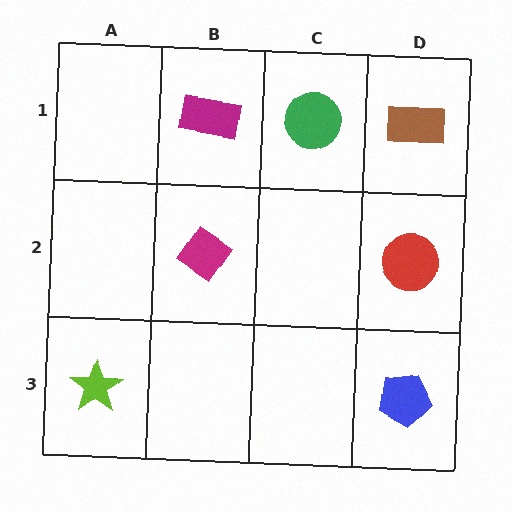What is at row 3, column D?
A blue pentagon.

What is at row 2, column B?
A magenta diamond.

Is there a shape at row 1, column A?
No, that cell is empty.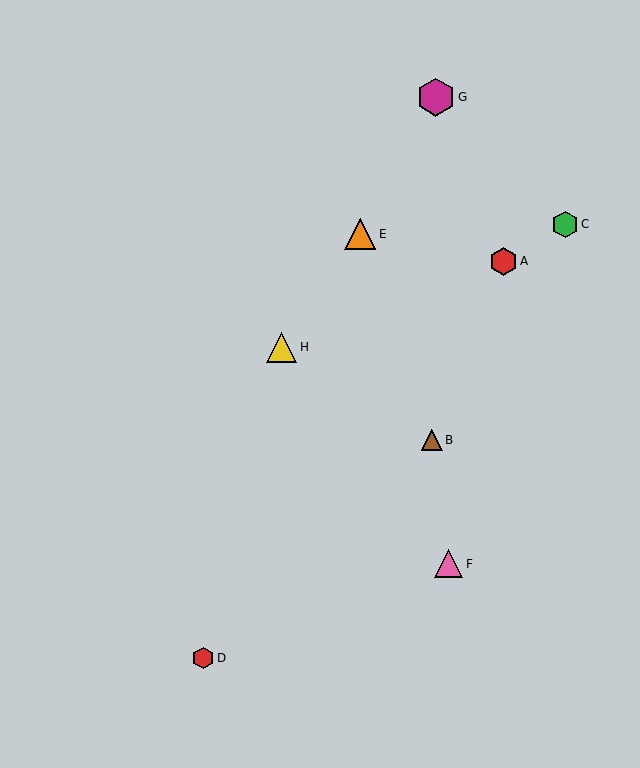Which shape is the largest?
The magenta hexagon (labeled G) is the largest.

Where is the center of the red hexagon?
The center of the red hexagon is at (203, 658).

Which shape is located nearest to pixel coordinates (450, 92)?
The magenta hexagon (labeled G) at (436, 97) is nearest to that location.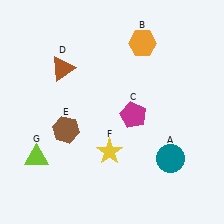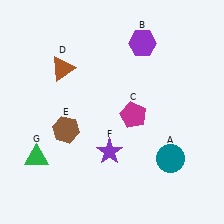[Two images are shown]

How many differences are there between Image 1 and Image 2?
There are 3 differences between the two images.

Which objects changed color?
B changed from orange to purple. F changed from yellow to purple. G changed from lime to green.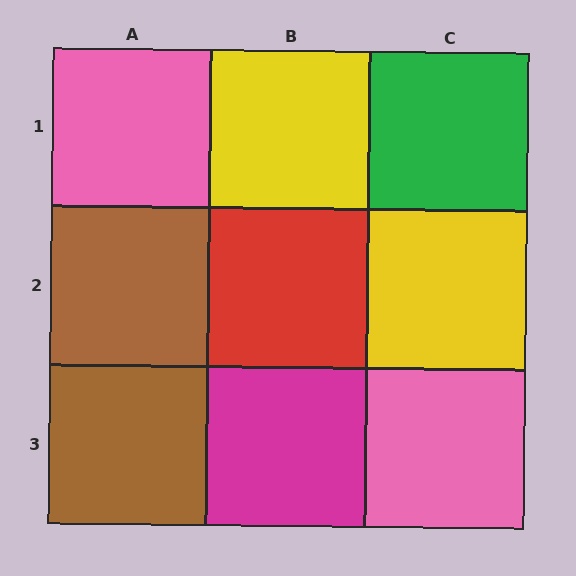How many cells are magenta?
1 cell is magenta.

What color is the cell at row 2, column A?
Brown.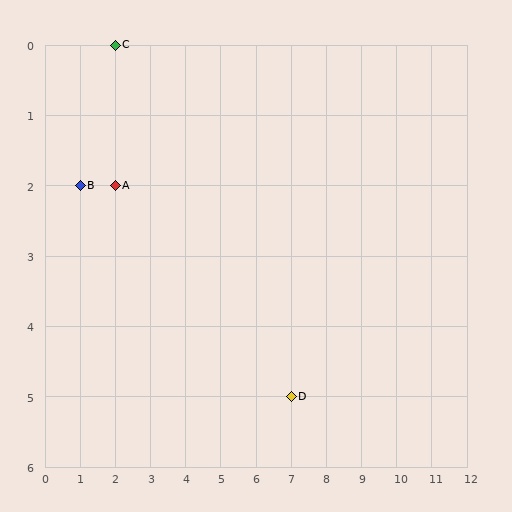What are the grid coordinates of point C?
Point C is at grid coordinates (2, 0).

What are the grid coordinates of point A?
Point A is at grid coordinates (2, 2).